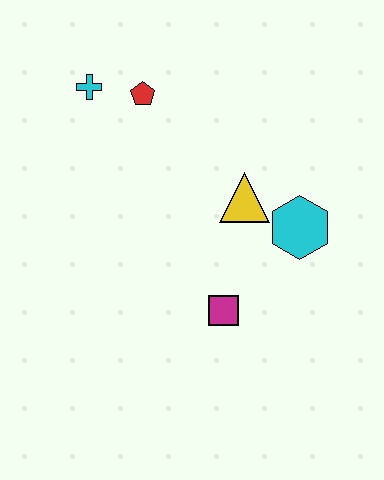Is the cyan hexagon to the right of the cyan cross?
Yes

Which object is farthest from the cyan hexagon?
The cyan cross is farthest from the cyan hexagon.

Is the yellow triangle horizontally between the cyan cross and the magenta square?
No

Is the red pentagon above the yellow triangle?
Yes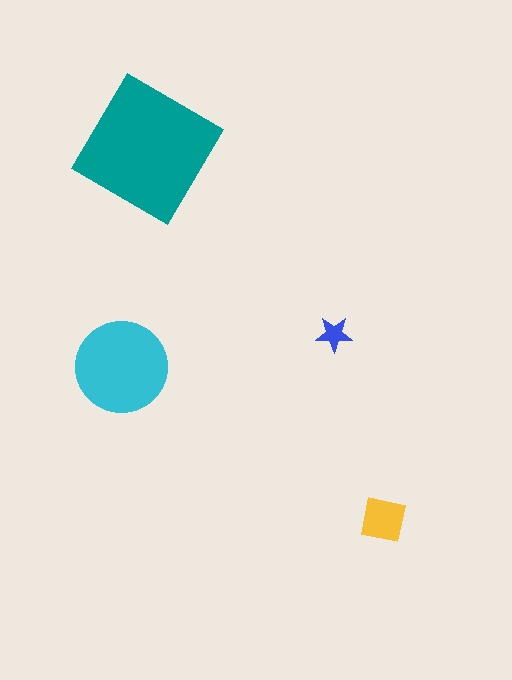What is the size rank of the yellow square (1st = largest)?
3rd.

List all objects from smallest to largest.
The blue star, the yellow square, the cyan circle, the teal diamond.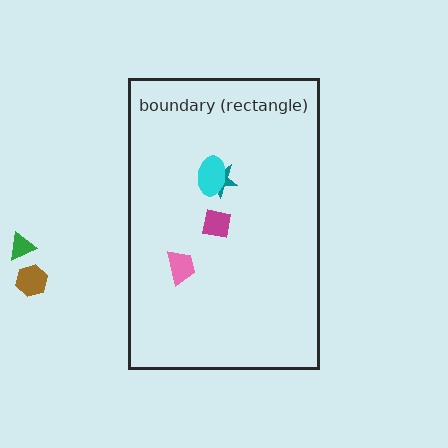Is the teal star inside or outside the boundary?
Inside.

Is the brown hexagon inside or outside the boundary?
Outside.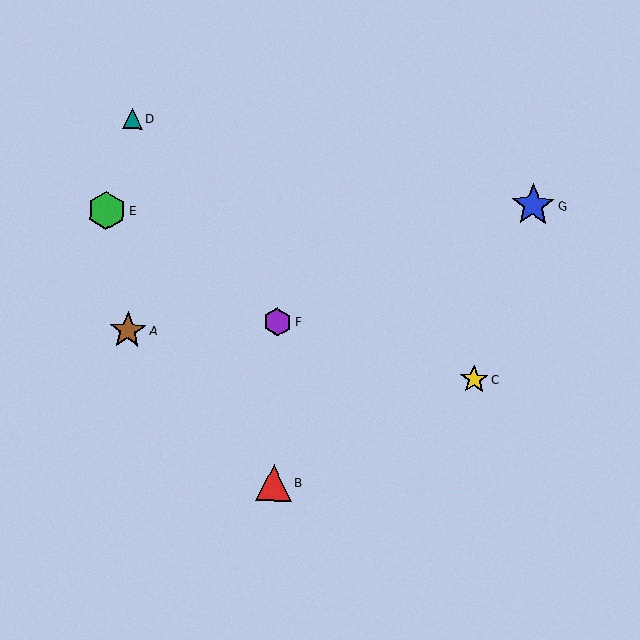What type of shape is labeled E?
Shape E is a green hexagon.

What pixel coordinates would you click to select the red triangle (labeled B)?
Click at (274, 483) to select the red triangle B.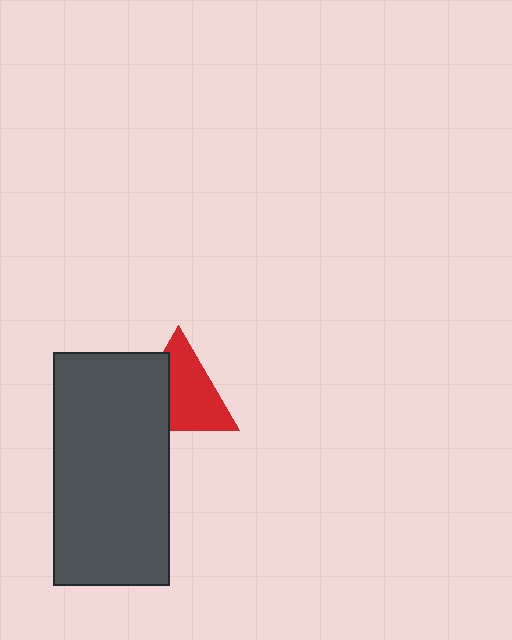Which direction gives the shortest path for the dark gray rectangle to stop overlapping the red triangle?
Moving left gives the shortest separation.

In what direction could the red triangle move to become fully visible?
The red triangle could move right. That would shift it out from behind the dark gray rectangle entirely.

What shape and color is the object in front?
The object in front is a dark gray rectangle.